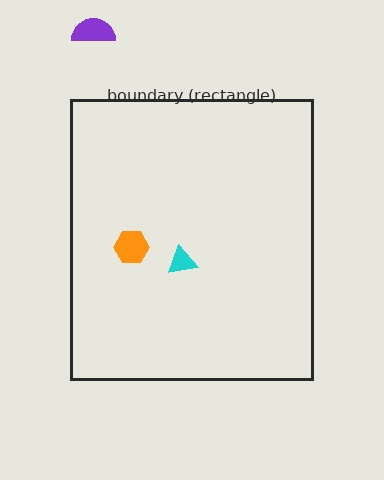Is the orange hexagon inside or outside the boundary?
Inside.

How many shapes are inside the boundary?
2 inside, 1 outside.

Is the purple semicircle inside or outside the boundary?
Outside.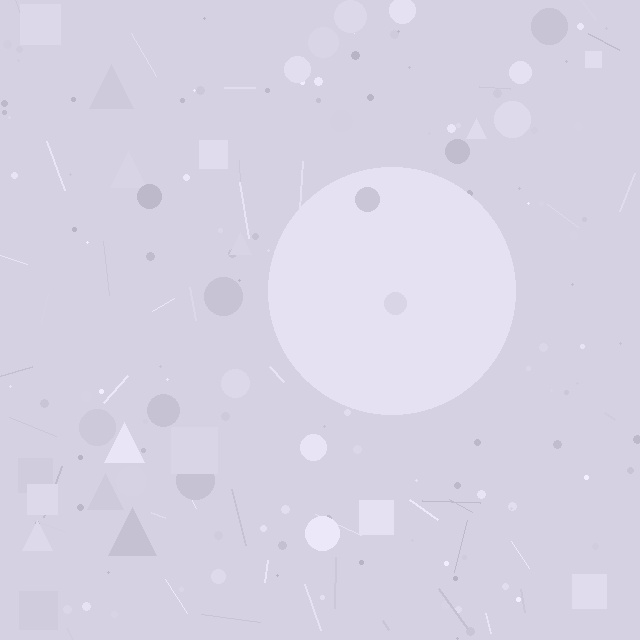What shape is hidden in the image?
A circle is hidden in the image.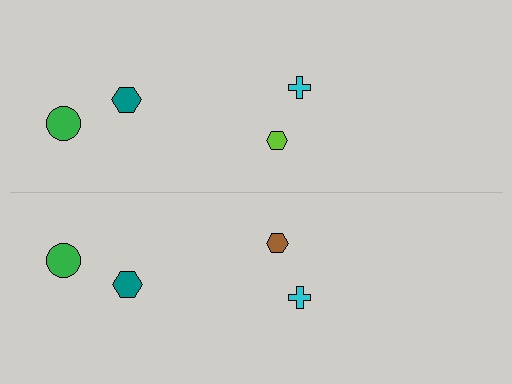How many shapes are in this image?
There are 8 shapes in this image.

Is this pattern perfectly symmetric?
No, the pattern is not perfectly symmetric. The brown hexagon on the bottom side breaks the symmetry — its mirror counterpart is lime.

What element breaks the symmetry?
The brown hexagon on the bottom side breaks the symmetry — its mirror counterpart is lime.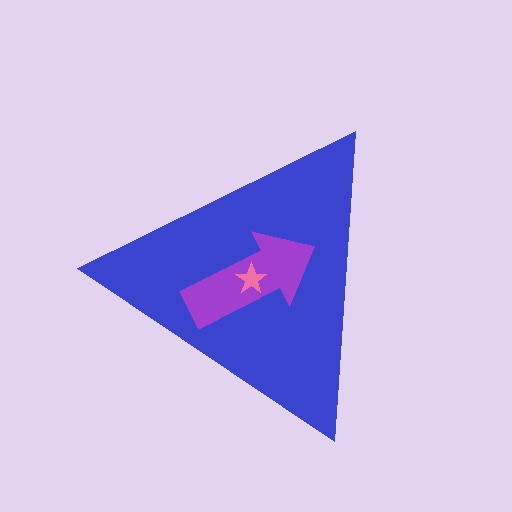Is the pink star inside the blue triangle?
Yes.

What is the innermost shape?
The pink star.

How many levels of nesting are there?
3.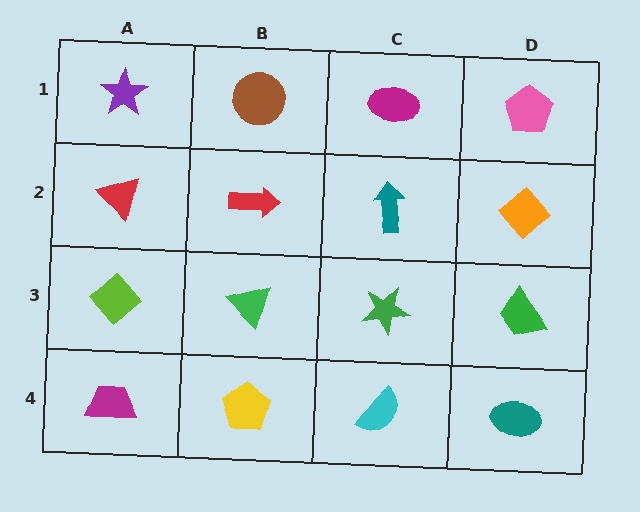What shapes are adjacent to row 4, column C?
A green star (row 3, column C), a yellow pentagon (row 4, column B), a teal ellipse (row 4, column D).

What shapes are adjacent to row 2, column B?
A brown circle (row 1, column B), a green triangle (row 3, column B), a red triangle (row 2, column A), a teal arrow (row 2, column C).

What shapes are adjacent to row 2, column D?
A pink pentagon (row 1, column D), a green trapezoid (row 3, column D), a teal arrow (row 2, column C).